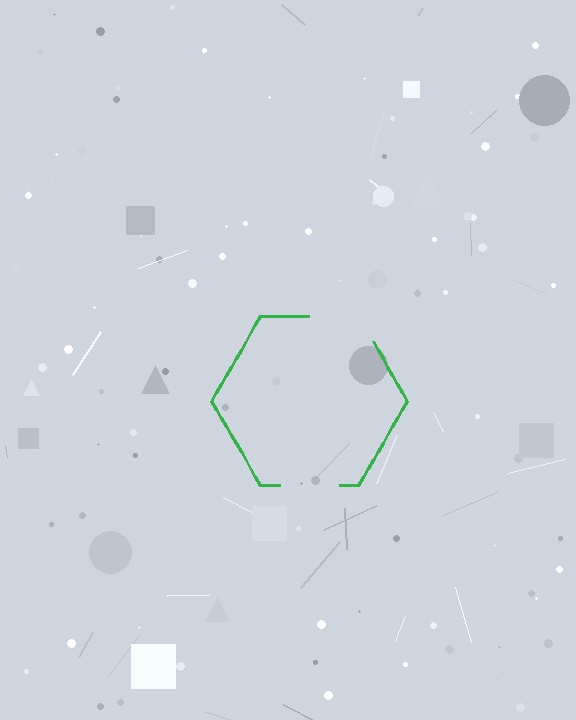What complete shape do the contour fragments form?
The contour fragments form a hexagon.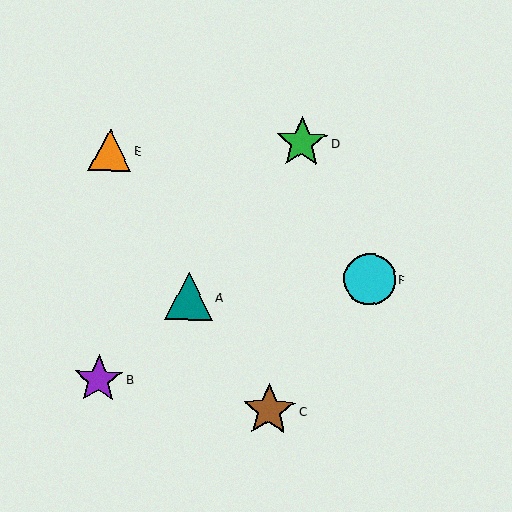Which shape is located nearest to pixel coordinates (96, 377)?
The purple star (labeled B) at (98, 379) is nearest to that location.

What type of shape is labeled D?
Shape D is a green star.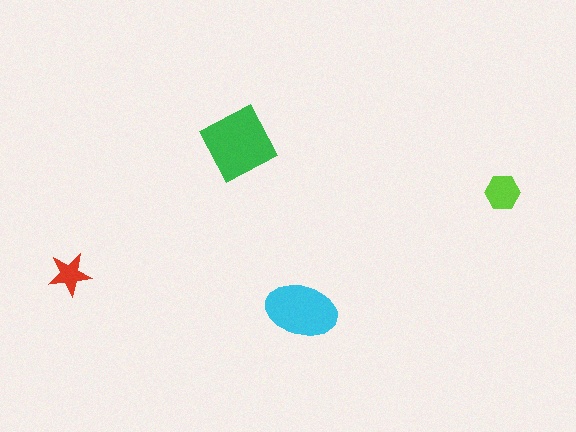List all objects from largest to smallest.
The green square, the cyan ellipse, the lime hexagon, the red star.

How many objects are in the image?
There are 4 objects in the image.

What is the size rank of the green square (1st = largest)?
1st.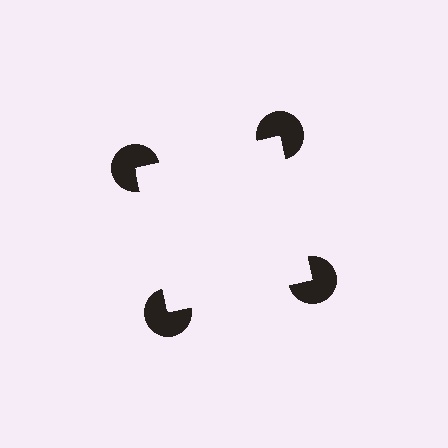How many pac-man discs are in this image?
There are 4 — one at each vertex of the illusory square.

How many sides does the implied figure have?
4 sides.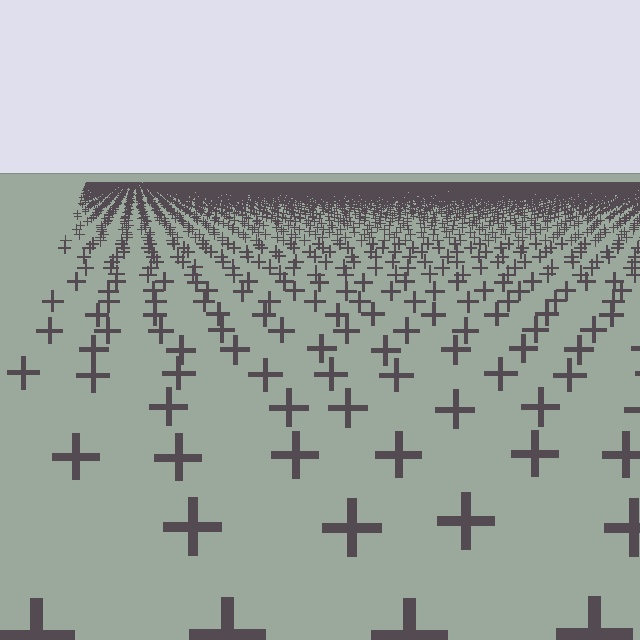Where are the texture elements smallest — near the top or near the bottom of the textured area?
Near the top.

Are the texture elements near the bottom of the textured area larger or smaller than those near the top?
Larger. Near the bottom, elements are closer to the viewer and appear at a bigger on-screen size.